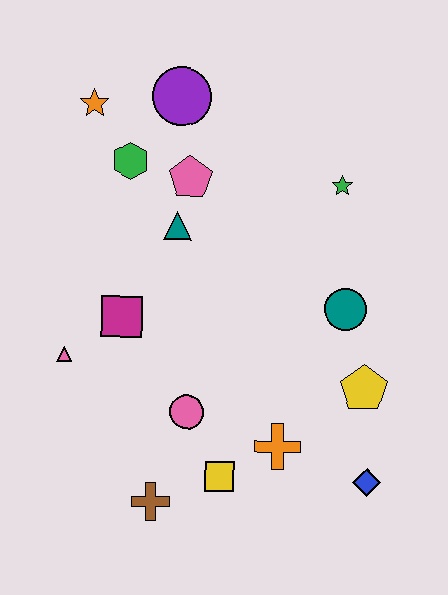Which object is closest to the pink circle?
The yellow square is closest to the pink circle.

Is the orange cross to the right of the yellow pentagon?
No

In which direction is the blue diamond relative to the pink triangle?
The blue diamond is to the right of the pink triangle.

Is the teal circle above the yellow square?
Yes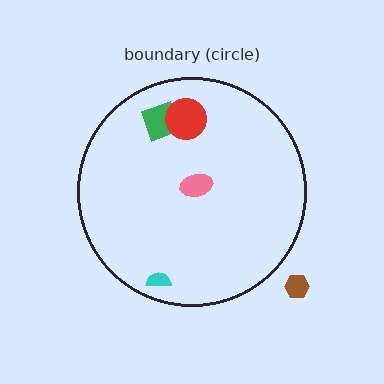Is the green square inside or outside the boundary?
Inside.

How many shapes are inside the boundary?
4 inside, 1 outside.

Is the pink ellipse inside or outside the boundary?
Inside.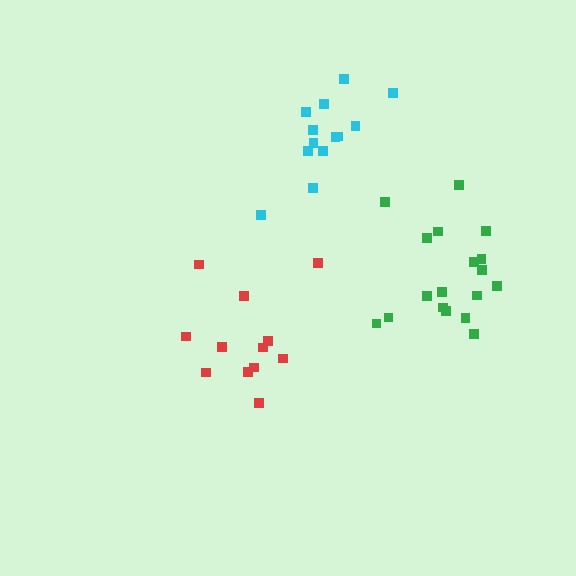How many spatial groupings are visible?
There are 3 spatial groupings.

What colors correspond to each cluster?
The clusters are colored: green, red, cyan.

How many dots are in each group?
Group 1: 18 dots, Group 2: 12 dots, Group 3: 13 dots (43 total).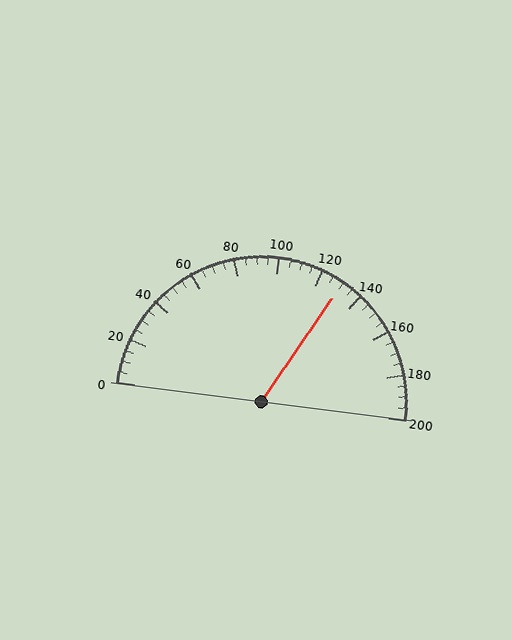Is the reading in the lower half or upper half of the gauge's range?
The reading is in the upper half of the range (0 to 200).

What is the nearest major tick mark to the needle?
The nearest major tick mark is 120.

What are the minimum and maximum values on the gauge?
The gauge ranges from 0 to 200.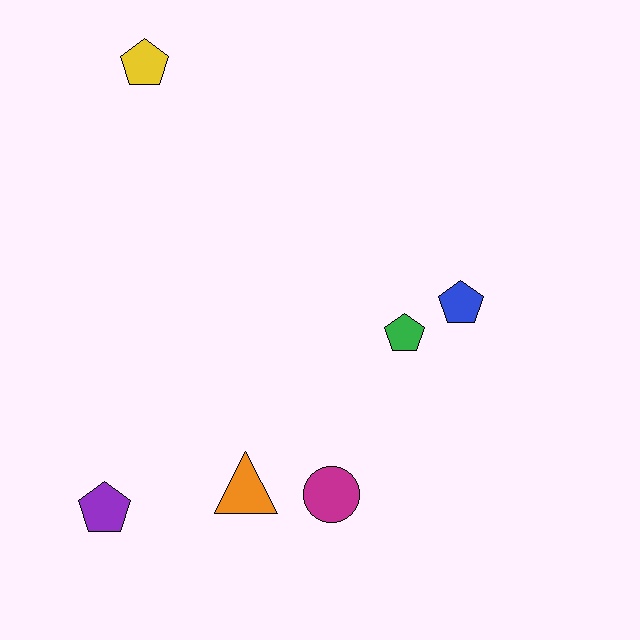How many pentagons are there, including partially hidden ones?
There are 4 pentagons.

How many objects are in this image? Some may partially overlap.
There are 6 objects.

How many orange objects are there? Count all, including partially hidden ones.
There is 1 orange object.